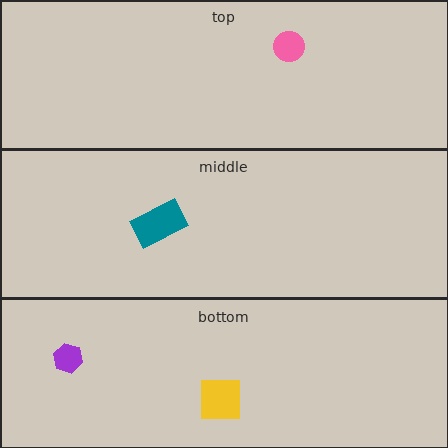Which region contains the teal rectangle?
The middle region.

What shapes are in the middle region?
The teal rectangle.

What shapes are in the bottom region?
The purple hexagon, the yellow square.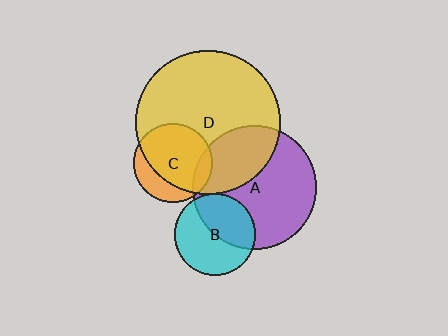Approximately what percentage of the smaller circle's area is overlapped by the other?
Approximately 5%.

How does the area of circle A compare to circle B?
Approximately 2.3 times.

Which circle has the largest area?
Circle D (yellow).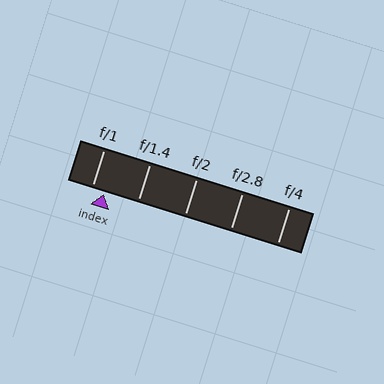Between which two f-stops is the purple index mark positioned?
The index mark is between f/1 and f/1.4.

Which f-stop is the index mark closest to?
The index mark is closest to f/1.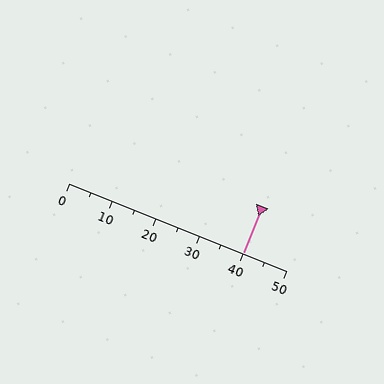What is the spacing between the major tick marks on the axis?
The major ticks are spaced 10 apart.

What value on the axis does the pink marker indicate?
The marker indicates approximately 40.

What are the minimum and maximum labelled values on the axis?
The axis runs from 0 to 50.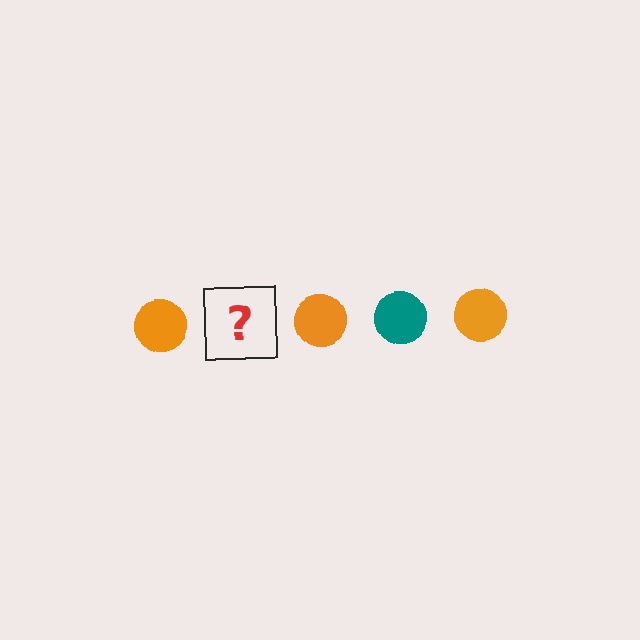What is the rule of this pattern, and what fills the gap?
The rule is that the pattern cycles through orange, teal circles. The gap should be filled with a teal circle.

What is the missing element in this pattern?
The missing element is a teal circle.